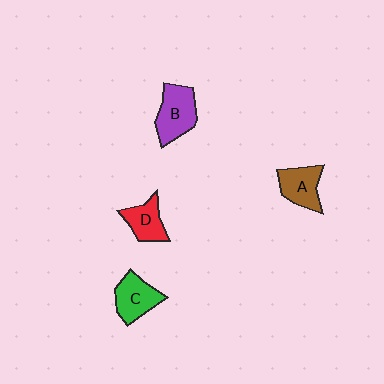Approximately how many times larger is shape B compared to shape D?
Approximately 1.4 times.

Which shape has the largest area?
Shape B (purple).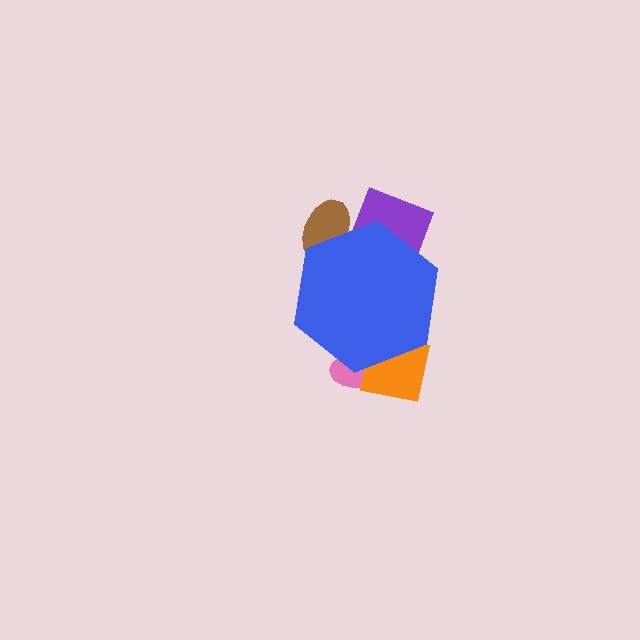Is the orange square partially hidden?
Yes, the orange square is partially hidden behind the blue hexagon.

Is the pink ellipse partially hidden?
Yes, the pink ellipse is partially hidden behind the blue hexagon.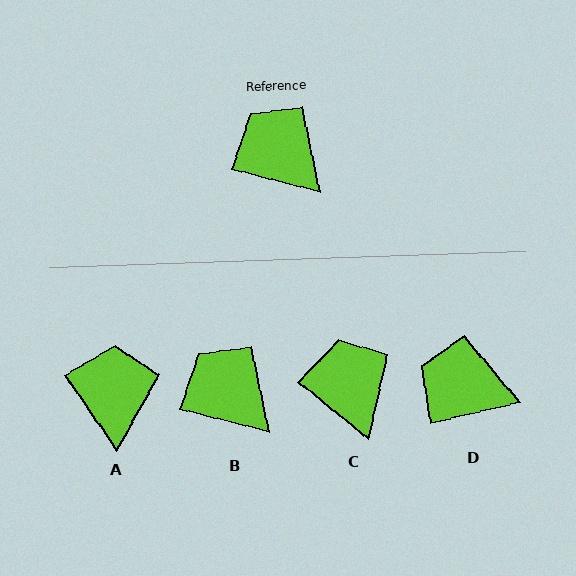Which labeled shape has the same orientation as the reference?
B.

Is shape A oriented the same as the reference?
No, it is off by about 41 degrees.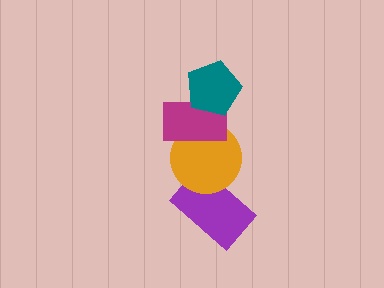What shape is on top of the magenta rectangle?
The teal pentagon is on top of the magenta rectangle.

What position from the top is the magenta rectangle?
The magenta rectangle is 2nd from the top.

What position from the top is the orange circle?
The orange circle is 3rd from the top.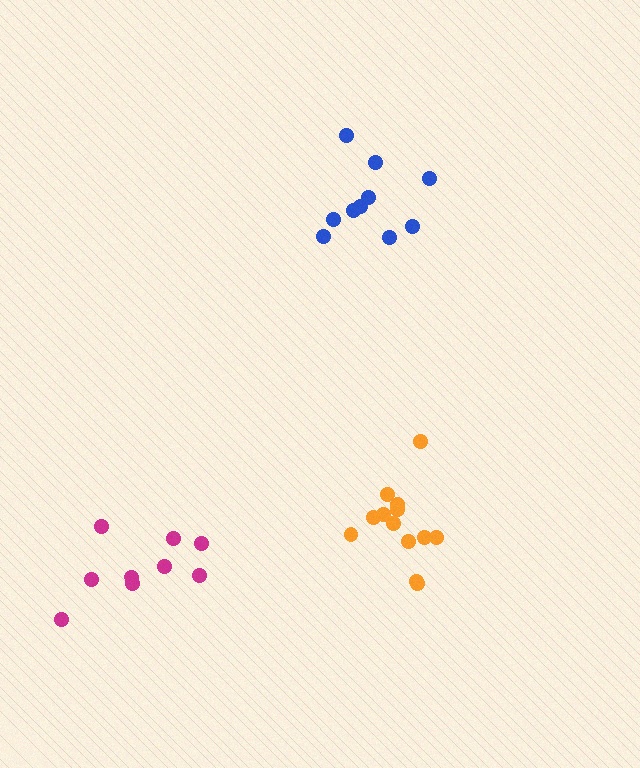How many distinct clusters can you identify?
There are 3 distinct clusters.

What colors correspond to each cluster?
The clusters are colored: blue, orange, magenta.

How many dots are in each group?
Group 1: 10 dots, Group 2: 13 dots, Group 3: 9 dots (32 total).